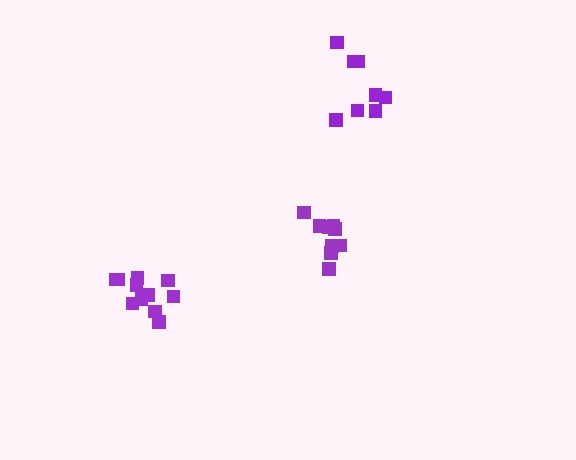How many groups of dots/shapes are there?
There are 3 groups.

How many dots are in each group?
Group 1: 11 dots, Group 2: 9 dots, Group 3: 8 dots (28 total).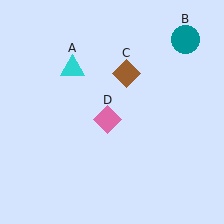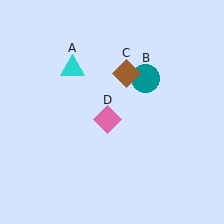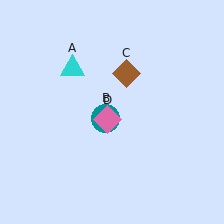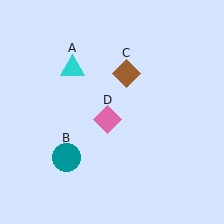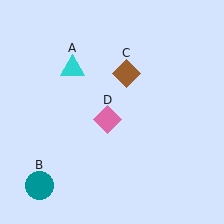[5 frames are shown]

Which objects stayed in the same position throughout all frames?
Cyan triangle (object A) and brown diamond (object C) and pink diamond (object D) remained stationary.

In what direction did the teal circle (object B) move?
The teal circle (object B) moved down and to the left.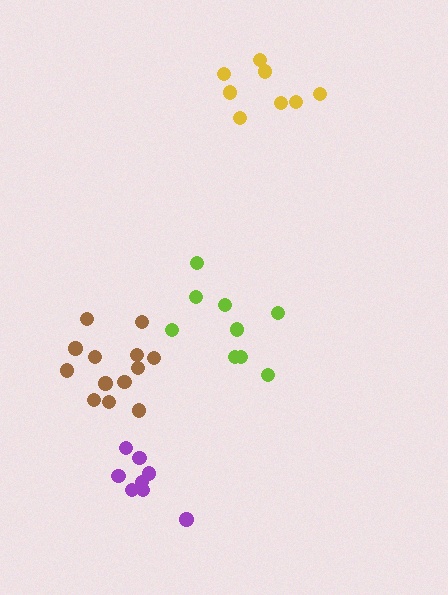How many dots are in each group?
Group 1: 8 dots, Group 2: 9 dots, Group 3: 8 dots, Group 4: 13 dots (38 total).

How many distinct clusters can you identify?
There are 4 distinct clusters.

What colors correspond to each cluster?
The clusters are colored: yellow, lime, purple, brown.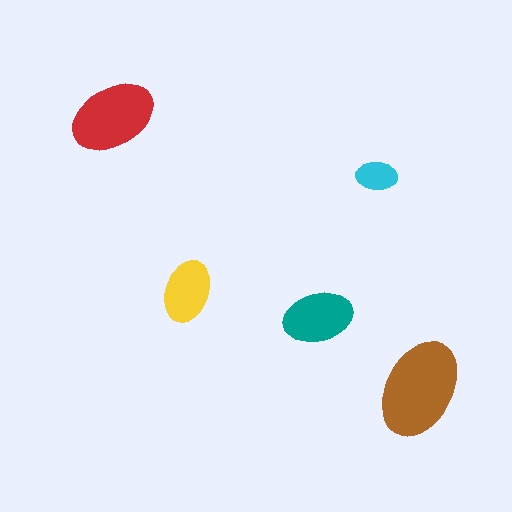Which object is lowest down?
The brown ellipse is bottommost.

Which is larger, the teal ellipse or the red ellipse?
The red one.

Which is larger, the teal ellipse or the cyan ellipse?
The teal one.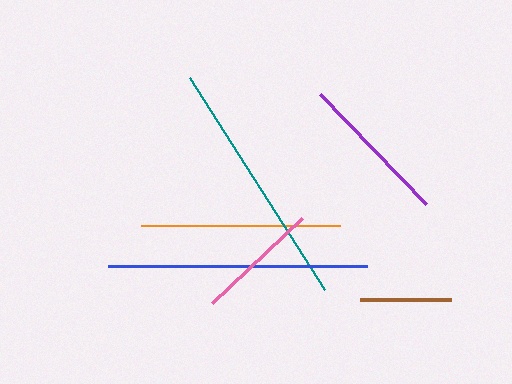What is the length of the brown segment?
The brown segment is approximately 92 pixels long.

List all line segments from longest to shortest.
From longest to shortest: blue, teal, orange, purple, pink, brown.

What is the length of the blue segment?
The blue segment is approximately 259 pixels long.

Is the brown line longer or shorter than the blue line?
The blue line is longer than the brown line.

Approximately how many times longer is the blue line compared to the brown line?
The blue line is approximately 2.8 times the length of the brown line.